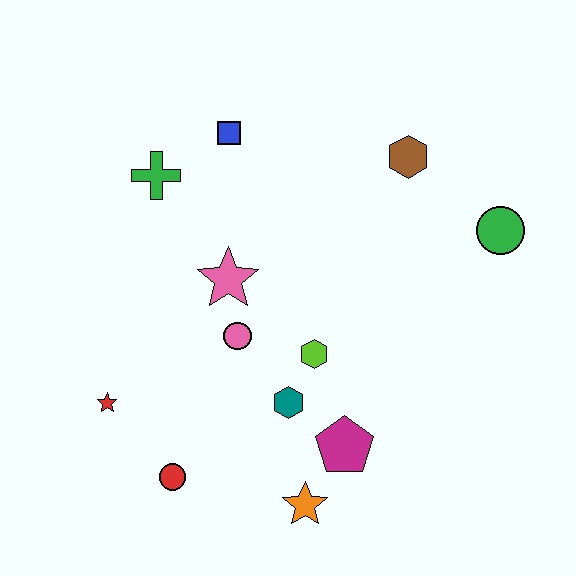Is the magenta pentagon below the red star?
Yes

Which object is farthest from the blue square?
The orange star is farthest from the blue square.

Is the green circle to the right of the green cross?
Yes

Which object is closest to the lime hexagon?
The teal hexagon is closest to the lime hexagon.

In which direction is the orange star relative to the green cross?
The orange star is below the green cross.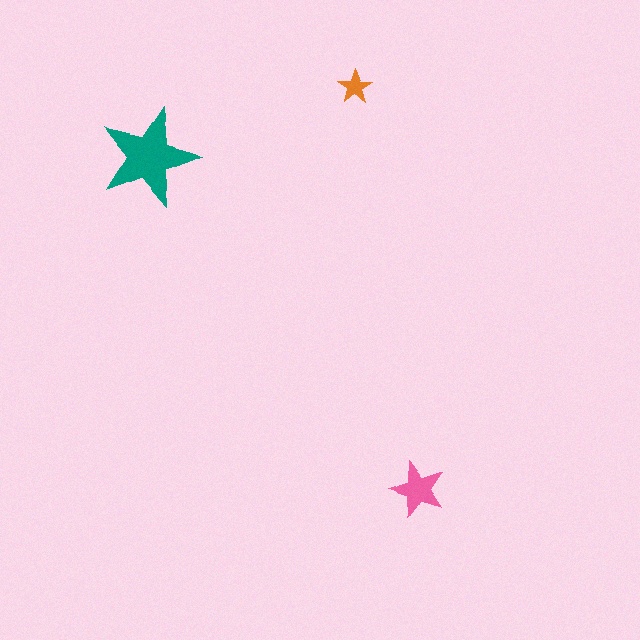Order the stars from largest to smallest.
the teal one, the pink one, the orange one.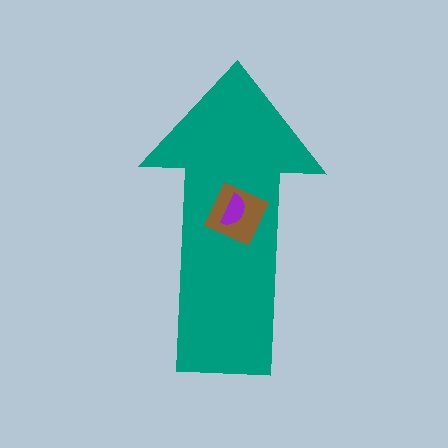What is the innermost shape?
The purple semicircle.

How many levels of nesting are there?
3.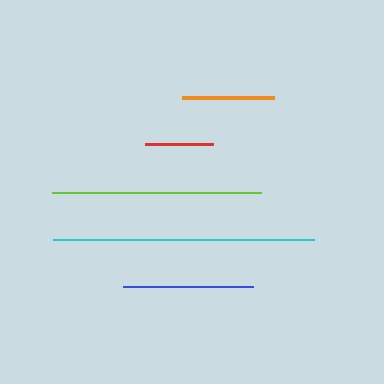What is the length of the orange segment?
The orange segment is approximately 92 pixels long.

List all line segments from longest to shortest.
From longest to shortest: cyan, lime, blue, orange, red.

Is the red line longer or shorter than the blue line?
The blue line is longer than the red line.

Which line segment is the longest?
The cyan line is the longest at approximately 262 pixels.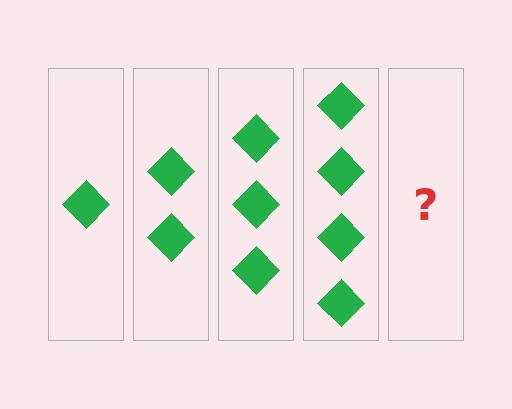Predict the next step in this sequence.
The next step is 5 diamonds.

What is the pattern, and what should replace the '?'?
The pattern is that each step adds one more diamond. The '?' should be 5 diamonds.